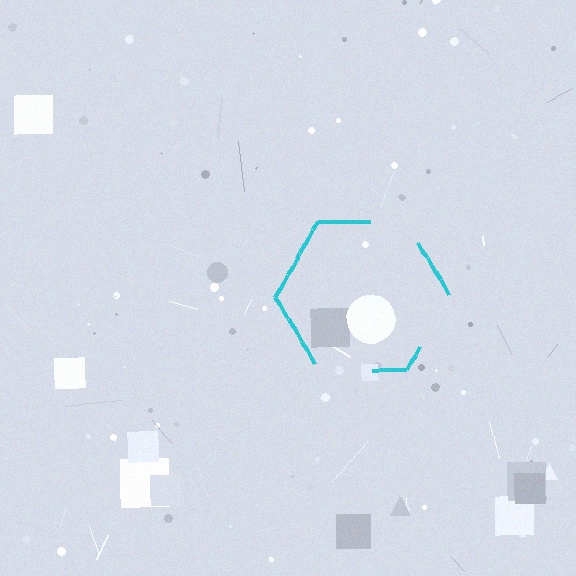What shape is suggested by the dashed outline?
The dashed outline suggests a hexagon.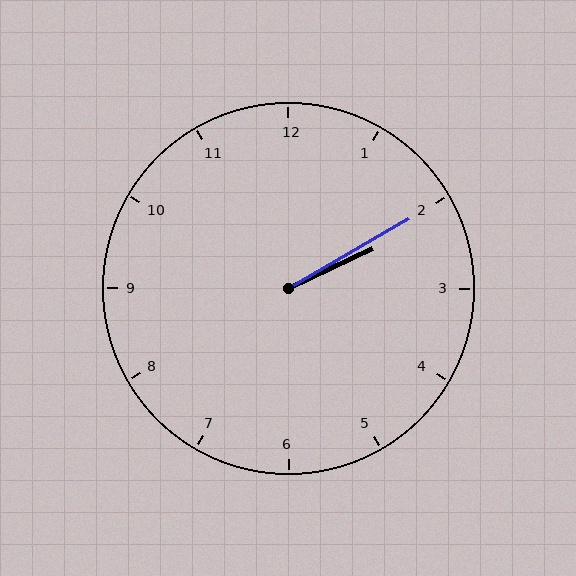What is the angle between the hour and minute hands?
Approximately 5 degrees.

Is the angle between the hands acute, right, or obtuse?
It is acute.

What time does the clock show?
2:10.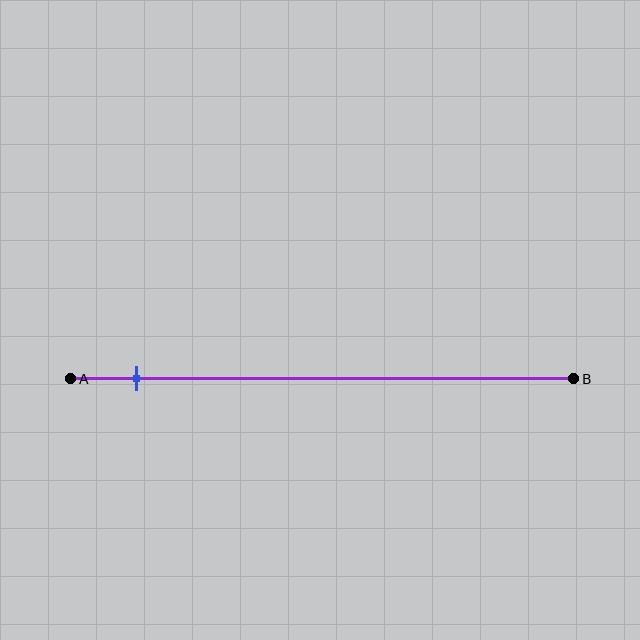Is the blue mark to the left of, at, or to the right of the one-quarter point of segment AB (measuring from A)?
The blue mark is to the left of the one-quarter point of segment AB.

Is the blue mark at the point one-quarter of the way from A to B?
No, the mark is at about 15% from A, not at the 25% one-quarter point.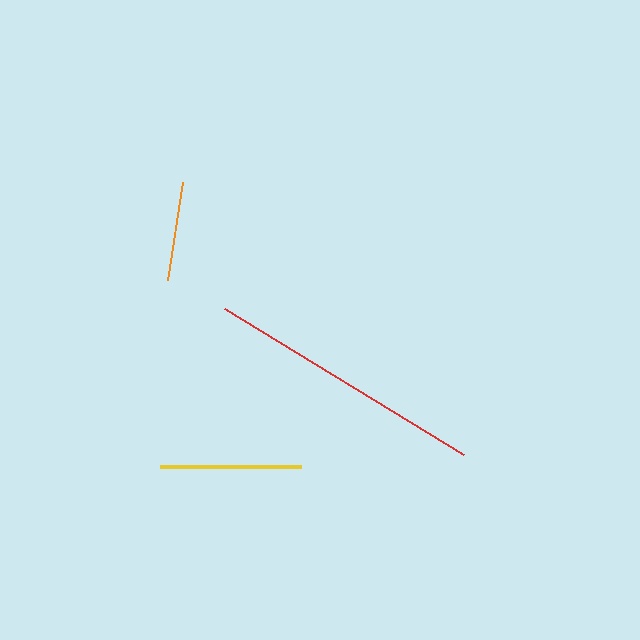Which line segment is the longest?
The red line is the longest at approximately 280 pixels.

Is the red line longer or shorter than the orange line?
The red line is longer than the orange line.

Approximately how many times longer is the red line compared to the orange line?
The red line is approximately 2.8 times the length of the orange line.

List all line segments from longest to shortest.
From longest to shortest: red, yellow, orange.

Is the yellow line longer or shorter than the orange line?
The yellow line is longer than the orange line.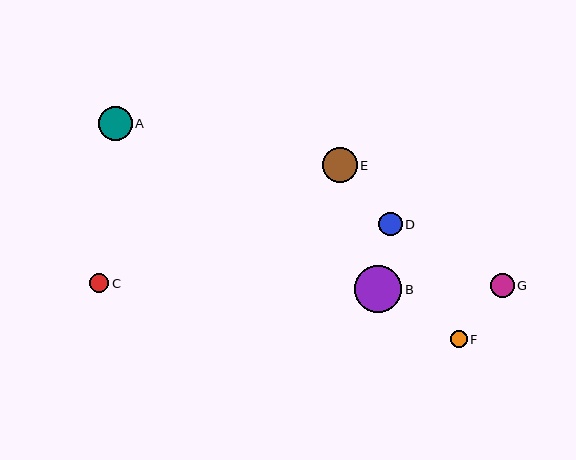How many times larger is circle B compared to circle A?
Circle B is approximately 1.4 times the size of circle A.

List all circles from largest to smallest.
From largest to smallest: B, E, A, D, G, C, F.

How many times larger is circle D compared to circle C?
Circle D is approximately 1.2 times the size of circle C.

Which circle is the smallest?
Circle F is the smallest with a size of approximately 17 pixels.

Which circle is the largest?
Circle B is the largest with a size of approximately 47 pixels.